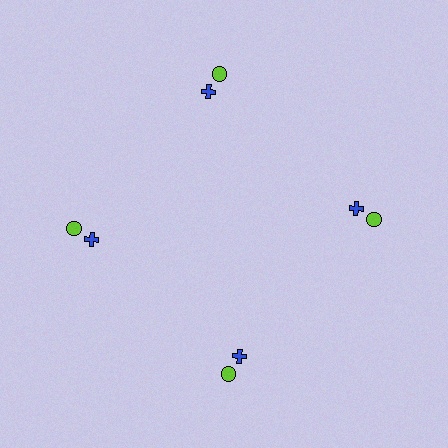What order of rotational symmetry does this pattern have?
This pattern has 4-fold rotational symmetry.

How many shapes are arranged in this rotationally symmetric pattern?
There are 8 shapes, arranged in 4 groups of 2.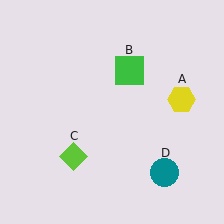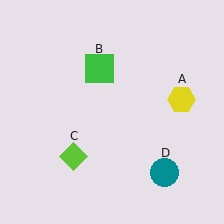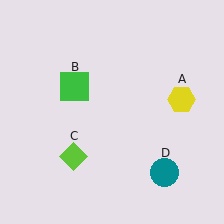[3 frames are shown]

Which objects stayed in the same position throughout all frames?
Yellow hexagon (object A) and lime diamond (object C) and teal circle (object D) remained stationary.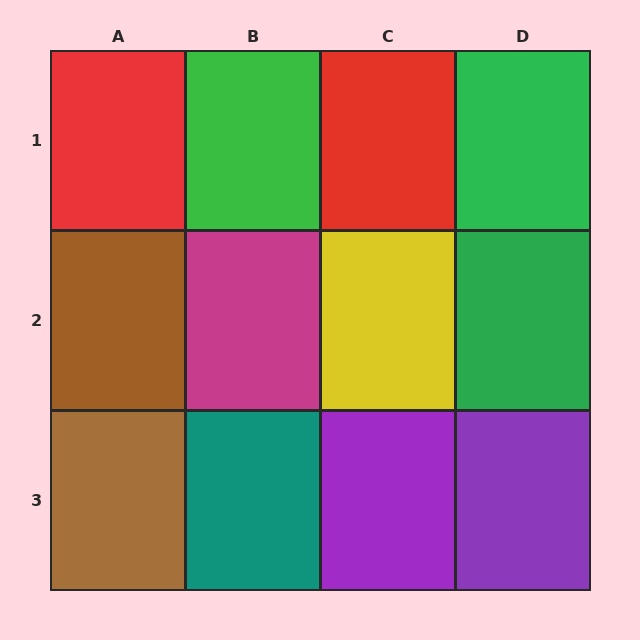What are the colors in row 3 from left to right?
Brown, teal, purple, purple.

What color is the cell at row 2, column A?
Brown.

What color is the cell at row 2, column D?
Green.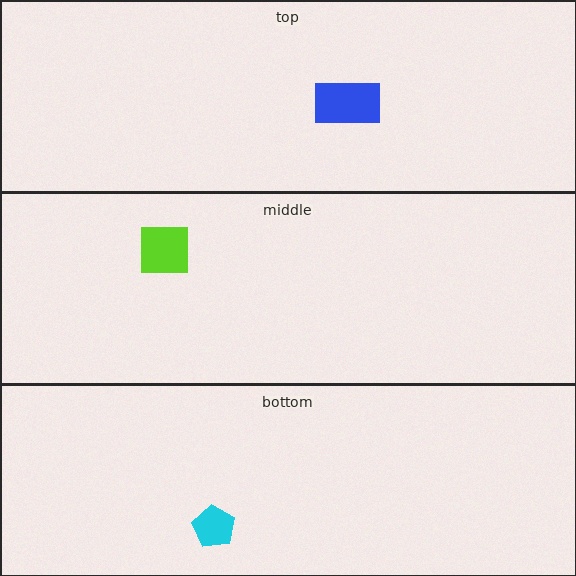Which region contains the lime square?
The middle region.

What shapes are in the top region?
The blue rectangle.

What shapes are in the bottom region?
The cyan pentagon.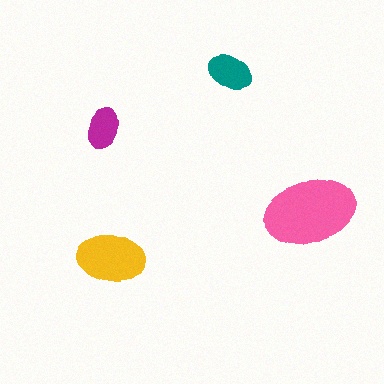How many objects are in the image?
There are 4 objects in the image.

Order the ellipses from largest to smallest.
the pink one, the yellow one, the teal one, the magenta one.